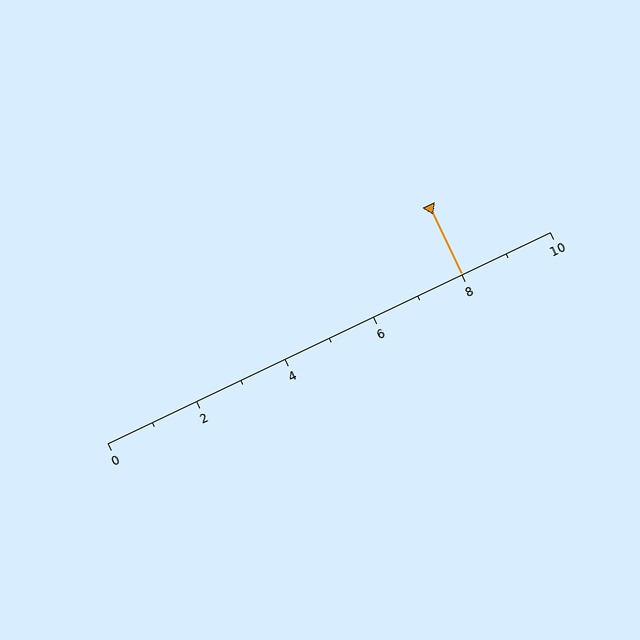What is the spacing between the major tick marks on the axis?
The major ticks are spaced 2 apart.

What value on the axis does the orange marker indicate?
The marker indicates approximately 8.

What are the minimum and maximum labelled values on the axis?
The axis runs from 0 to 10.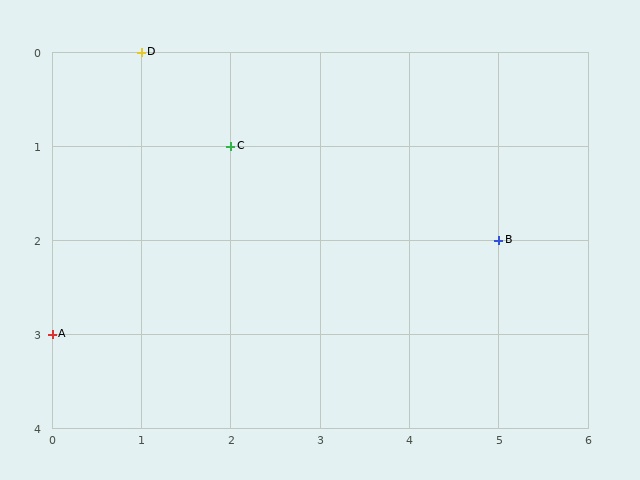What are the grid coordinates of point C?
Point C is at grid coordinates (2, 1).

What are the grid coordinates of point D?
Point D is at grid coordinates (1, 0).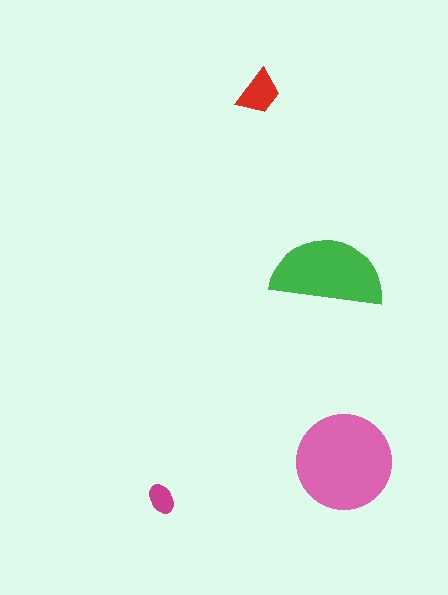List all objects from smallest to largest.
The magenta ellipse, the red trapezoid, the green semicircle, the pink circle.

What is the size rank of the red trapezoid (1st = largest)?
3rd.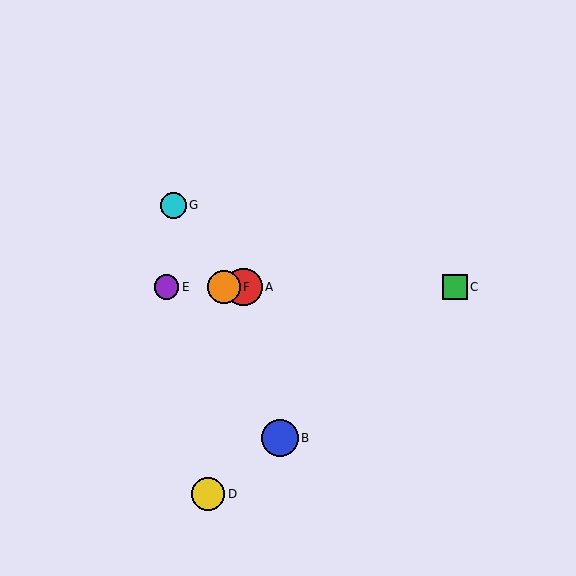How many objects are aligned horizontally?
4 objects (A, C, E, F) are aligned horizontally.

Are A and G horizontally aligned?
No, A is at y≈287 and G is at y≈205.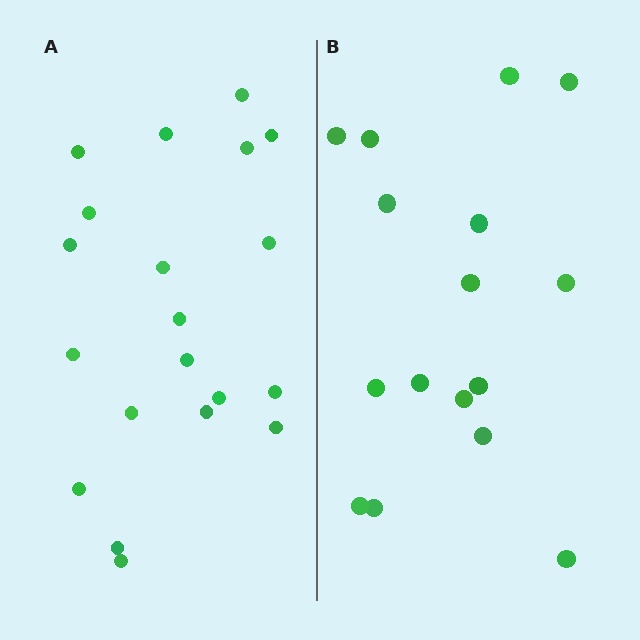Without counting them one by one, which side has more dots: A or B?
Region A (the left region) has more dots.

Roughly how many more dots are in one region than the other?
Region A has about 4 more dots than region B.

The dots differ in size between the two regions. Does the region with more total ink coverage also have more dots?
No. Region B has more total ink coverage because its dots are larger, but region A actually contains more individual dots. Total area can be misleading — the number of items is what matters here.